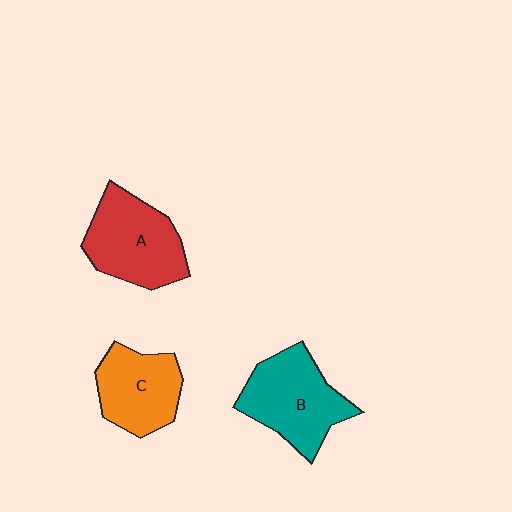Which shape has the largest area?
Shape B (teal).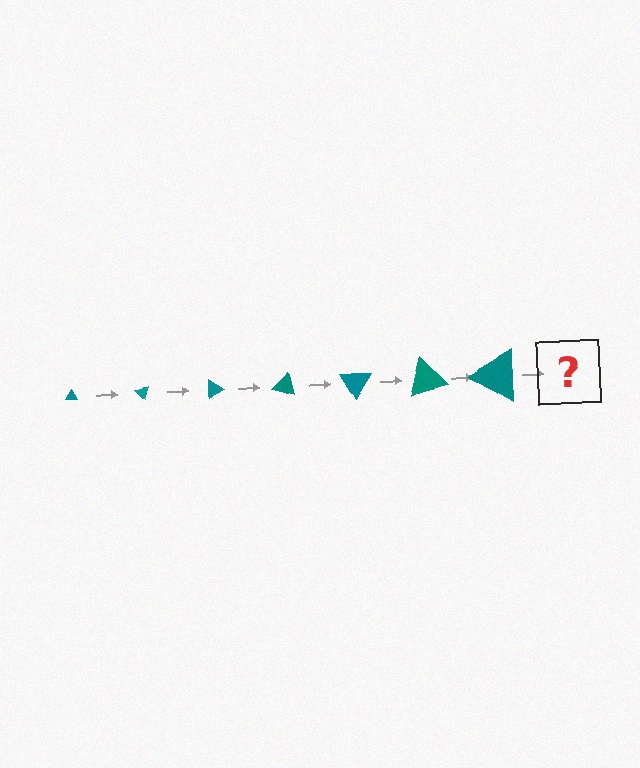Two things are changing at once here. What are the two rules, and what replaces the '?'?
The two rules are that the triangle grows larger each step and it rotates 45 degrees each step. The '?' should be a triangle, larger than the previous one and rotated 315 degrees from the start.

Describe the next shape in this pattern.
It should be a triangle, larger than the previous one and rotated 315 degrees from the start.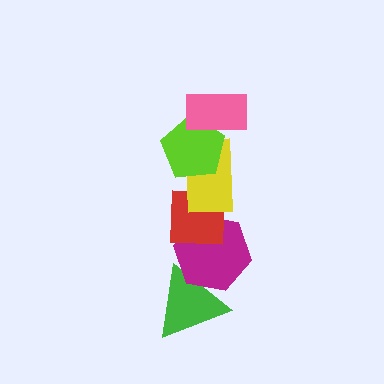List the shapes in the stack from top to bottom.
From top to bottom: the pink rectangle, the lime pentagon, the yellow rectangle, the red square, the magenta hexagon, the green triangle.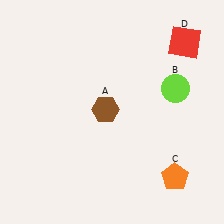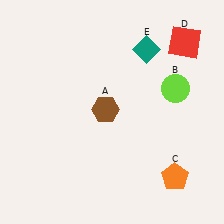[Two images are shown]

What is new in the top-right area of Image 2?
A teal diamond (E) was added in the top-right area of Image 2.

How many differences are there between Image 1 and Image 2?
There is 1 difference between the two images.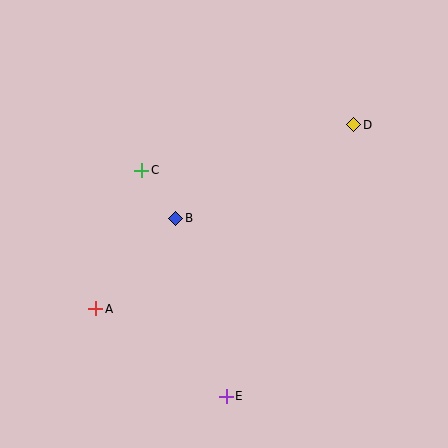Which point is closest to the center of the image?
Point B at (176, 218) is closest to the center.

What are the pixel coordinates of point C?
Point C is at (142, 170).